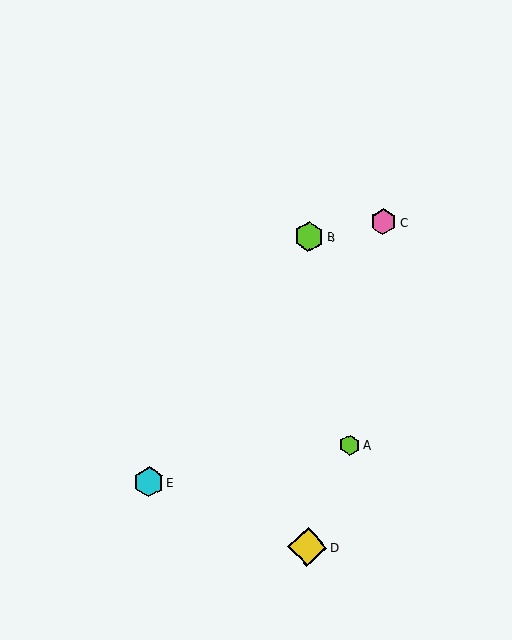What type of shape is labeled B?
Shape B is a lime hexagon.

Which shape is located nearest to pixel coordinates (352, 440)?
The lime hexagon (labeled A) at (350, 445) is nearest to that location.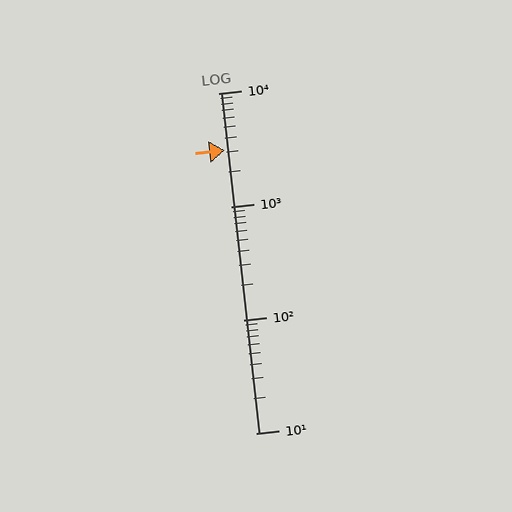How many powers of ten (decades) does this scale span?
The scale spans 3 decades, from 10 to 10000.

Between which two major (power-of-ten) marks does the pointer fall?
The pointer is between 1000 and 10000.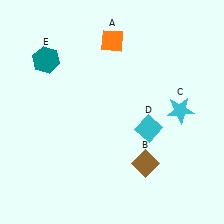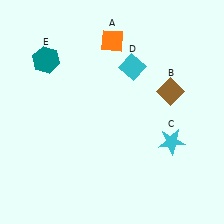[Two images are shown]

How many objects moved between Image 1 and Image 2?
3 objects moved between the two images.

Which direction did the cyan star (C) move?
The cyan star (C) moved down.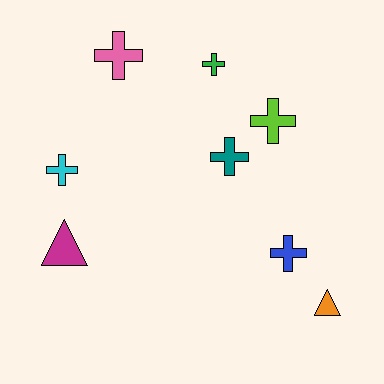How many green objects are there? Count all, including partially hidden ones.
There is 1 green object.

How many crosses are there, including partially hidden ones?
There are 6 crosses.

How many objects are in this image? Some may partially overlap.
There are 8 objects.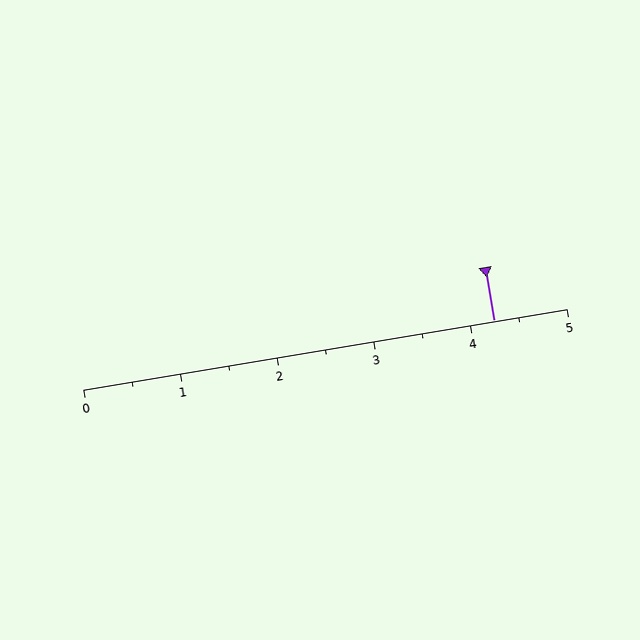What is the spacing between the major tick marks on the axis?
The major ticks are spaced 1 apart.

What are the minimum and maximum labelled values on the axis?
The axis runs from 0 to 5.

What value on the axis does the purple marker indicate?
The marker indicates approximately 4.2.